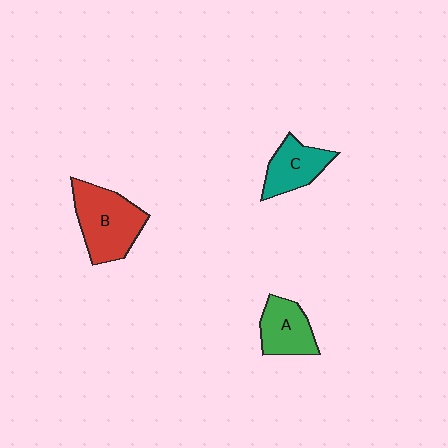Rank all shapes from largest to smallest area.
From largest to smallest: B (red), A (green), C (teal).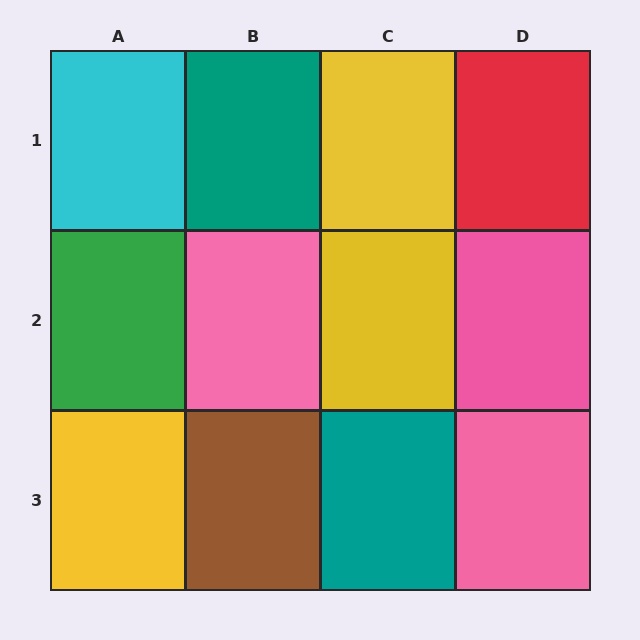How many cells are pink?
3 cells are pink.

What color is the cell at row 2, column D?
Pink.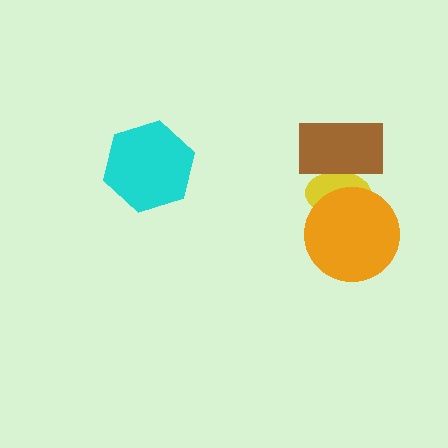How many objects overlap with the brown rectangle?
1 object overlaps with the brown rectangle.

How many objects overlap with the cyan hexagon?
0 objects overlap with the cyan hexagon.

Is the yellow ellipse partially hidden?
Yes, it is partially covered by another shape.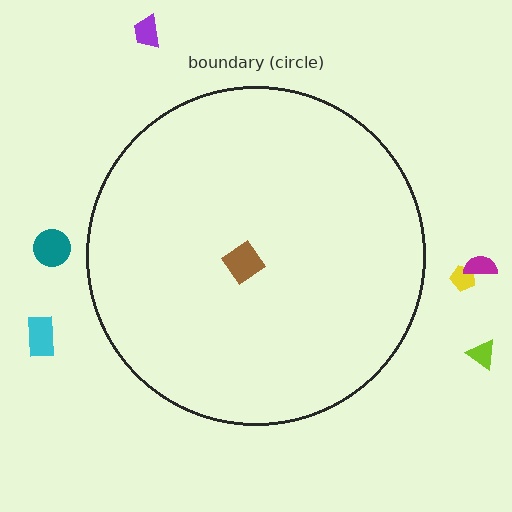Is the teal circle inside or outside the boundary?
Outside.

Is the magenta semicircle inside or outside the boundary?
Outside.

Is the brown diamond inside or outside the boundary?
Inside.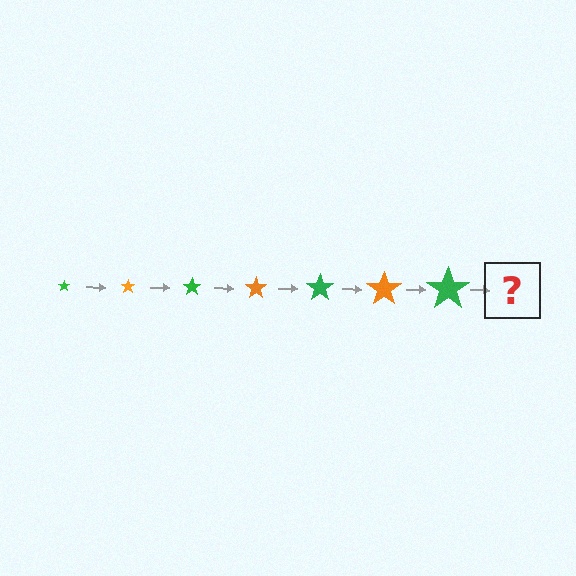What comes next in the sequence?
The next element should be an orange star, larger than the previous one.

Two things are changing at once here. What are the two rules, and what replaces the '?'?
The two rules are that the star grows larger each step and the color cycles through green and orange. The '?' should be an orange star, larger than the previous one.